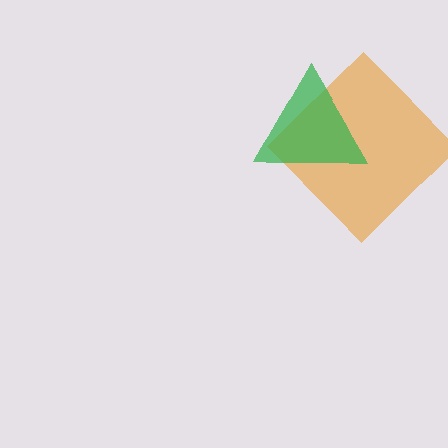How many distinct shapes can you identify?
There are 2 distinct shapes: an orange diamond, a green triangle.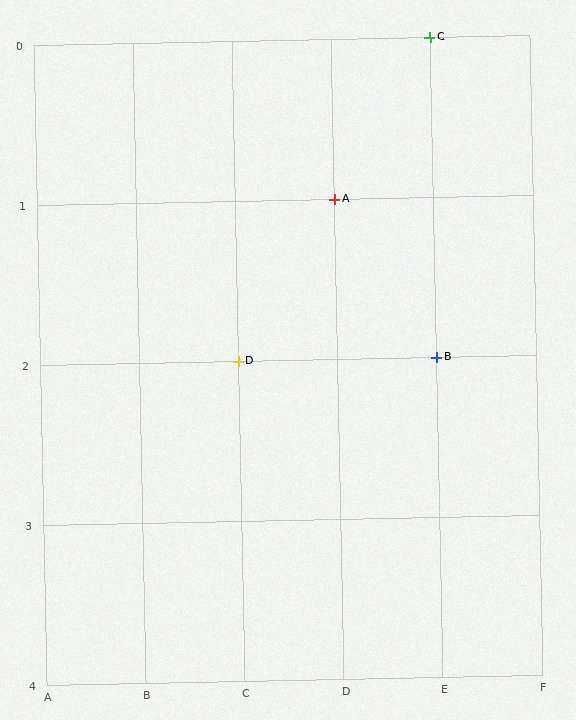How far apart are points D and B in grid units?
Points D and B are 2 columns apart.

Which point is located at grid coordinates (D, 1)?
Point A is at (D, 1).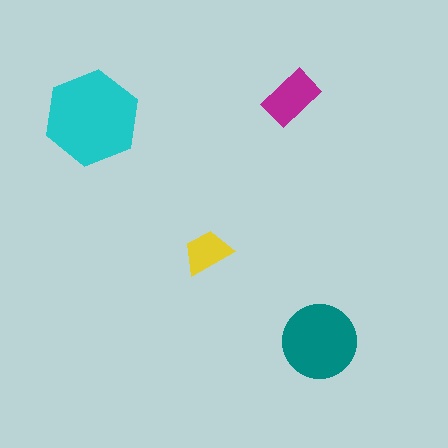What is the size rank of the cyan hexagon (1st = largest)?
1st.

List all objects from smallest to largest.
The yellow trapezoid, the magenta rectangle, the teal circle, the cyan hexagon.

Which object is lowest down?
The teal circle is bottommost.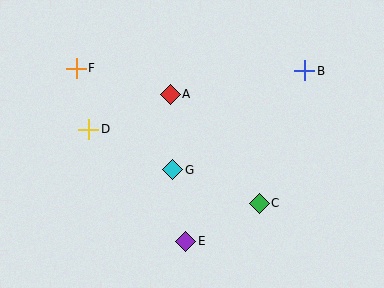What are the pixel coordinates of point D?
Point D is at (89, 129).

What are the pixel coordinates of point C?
Point C is at (259, 203).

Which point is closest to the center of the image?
Point G at (173, 170) is closest to the center.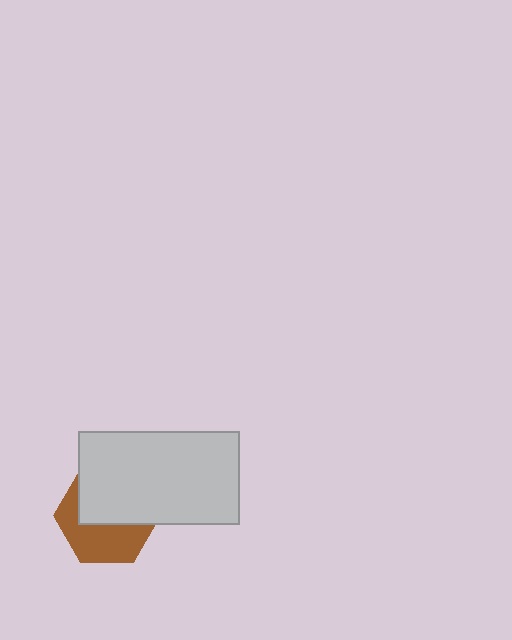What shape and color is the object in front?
The object in front is a light gray rectangle.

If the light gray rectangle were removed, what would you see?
You would see the complete brown hexagon.